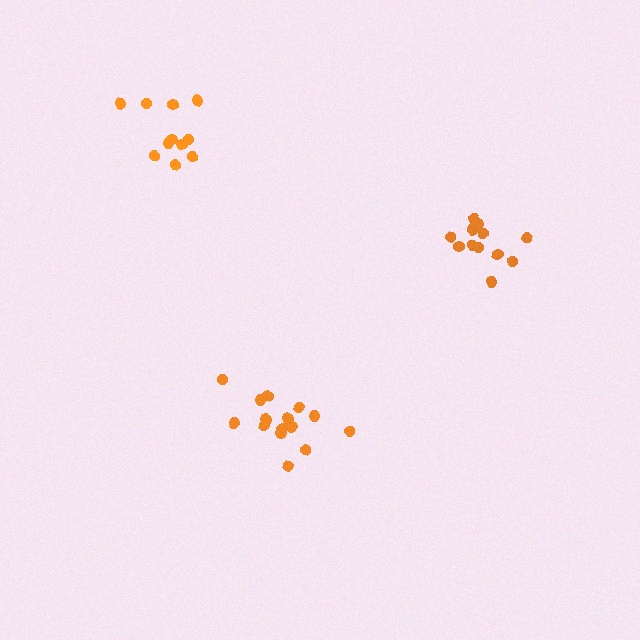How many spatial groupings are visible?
There are 3 spatial groupings.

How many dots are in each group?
Group 1: 16 dots, Group 2: 13 dots, Group 3: 11 dots (40 total).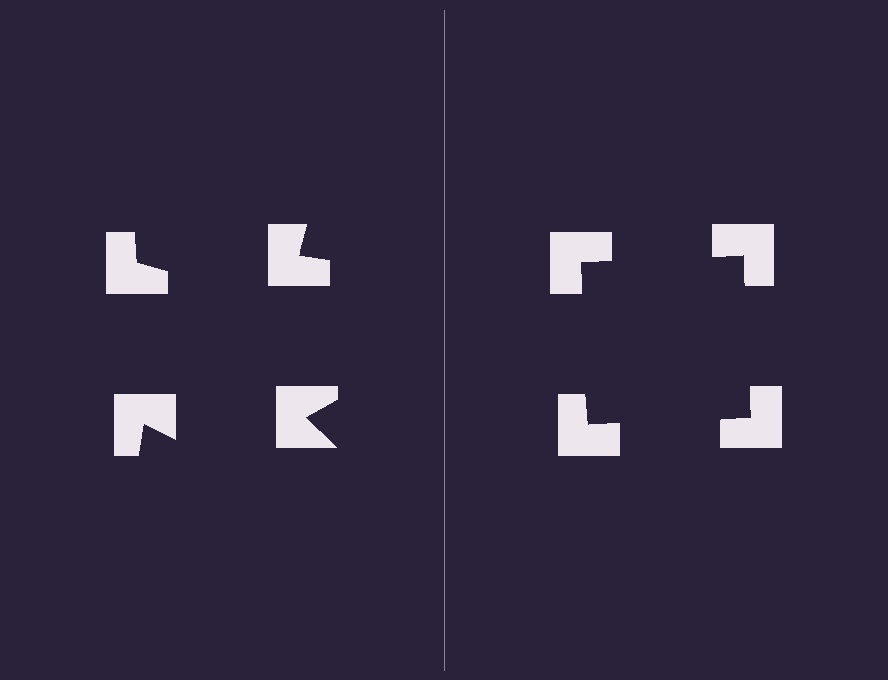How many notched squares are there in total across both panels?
8 — 4 on each side.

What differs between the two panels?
The notched squares are positioned identically on both sides; only the wedge orientations differ. On the right they align to a square; on the left they are misaligned.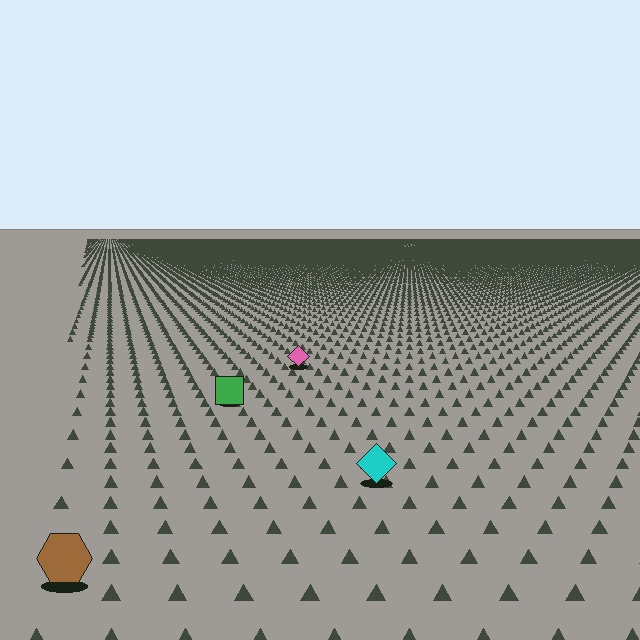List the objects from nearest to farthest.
From nearest to farthest: the brown hexagon, the cyan diamond, the green square, the pink diamond.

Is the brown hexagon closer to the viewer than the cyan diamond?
Yes. The brown hexagon is closer — you can tell from the texture gradient: the ground texture is coarser near it.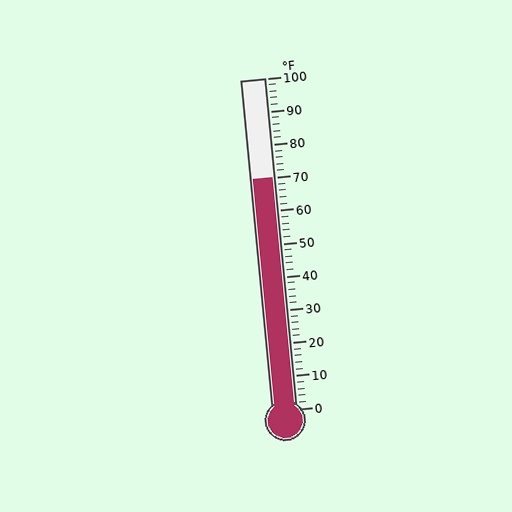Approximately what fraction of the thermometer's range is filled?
The thermometer is filled to approximately 70% of its range.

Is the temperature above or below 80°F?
The temperature is below 80°F.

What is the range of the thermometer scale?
The thermometer scale ranges from 0°F to 100°F.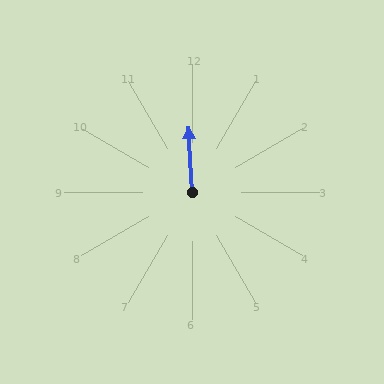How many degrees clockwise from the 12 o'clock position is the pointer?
Approximately 357 degrees.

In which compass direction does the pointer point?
North.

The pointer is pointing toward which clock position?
Roughly 12 o'clock.